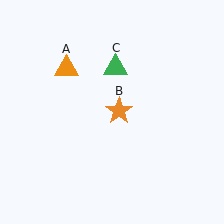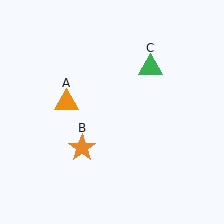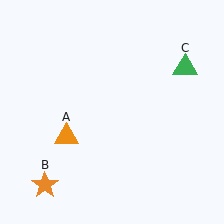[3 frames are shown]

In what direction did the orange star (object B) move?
The orange star (object B) moved down and to the left.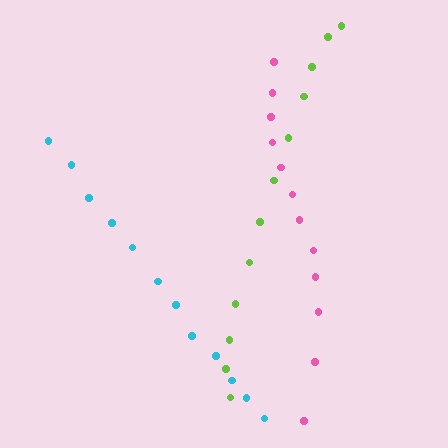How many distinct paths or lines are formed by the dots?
There are 3 distinct paths.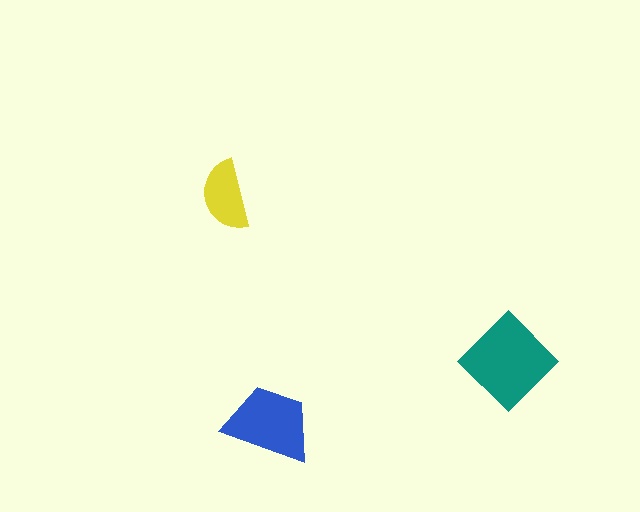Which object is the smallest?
The yellow semicircle.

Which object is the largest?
The teal diamond.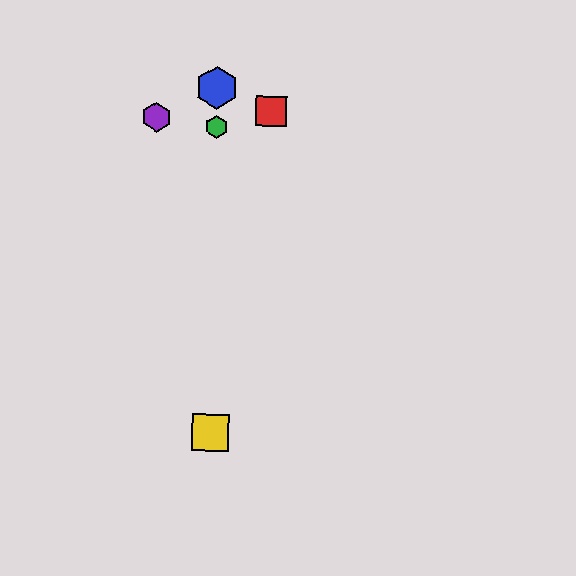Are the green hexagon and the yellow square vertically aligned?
Yes, both are at x≈216.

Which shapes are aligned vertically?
The blue hexagon, the green hexagon, the yellow square are aligned vertically.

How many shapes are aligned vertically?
3 shapes (the blue hexagon, the green hexagon, the yellow square) are aligned vertically.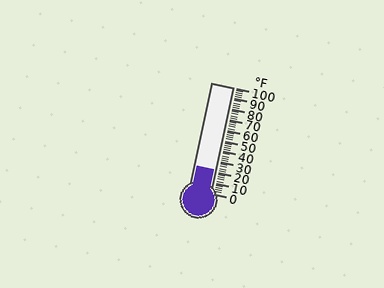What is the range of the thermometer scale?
The thermometer scale ranges from 0°F to 100°F.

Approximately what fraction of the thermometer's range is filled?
The thermometer is filled to approximately 20% of its range.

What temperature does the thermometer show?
The thermometer shows approximately 22°F.